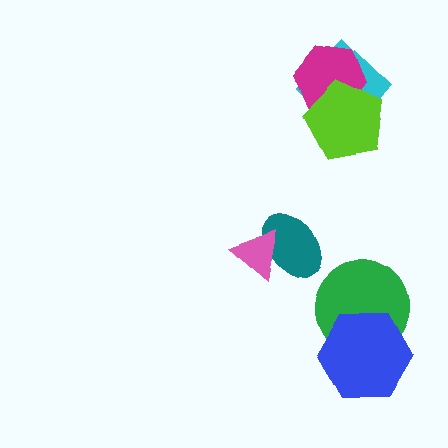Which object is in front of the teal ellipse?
The pink triangle is in front of the teal ellipse.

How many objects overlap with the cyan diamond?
2 objects overlap with the cyan diamond.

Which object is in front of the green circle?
The blue hexagon is in front of the green circle.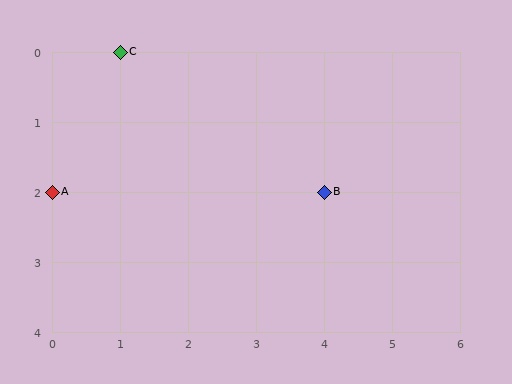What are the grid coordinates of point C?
Point C is at grid coordinates (1, 0).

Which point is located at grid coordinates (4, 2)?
Point B is at (4, 2).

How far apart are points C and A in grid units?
Points C and A are 1 column and 2 rows apart (about 2.2 grid units diagonally).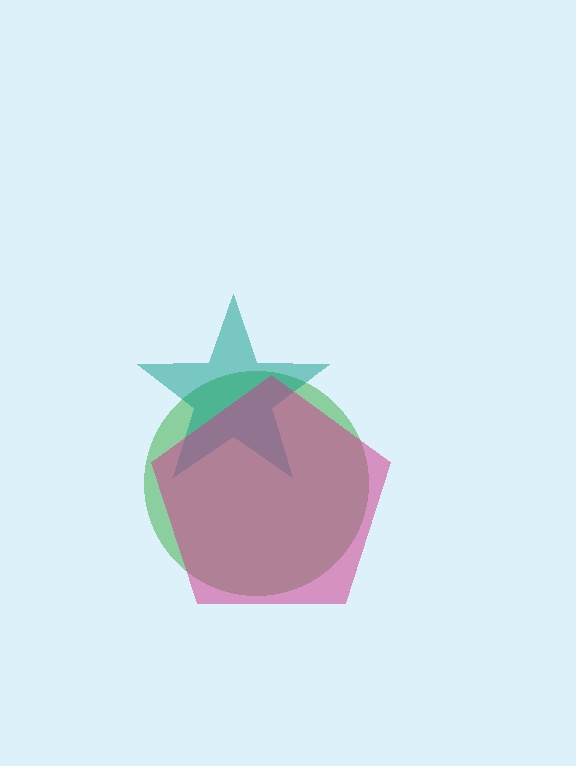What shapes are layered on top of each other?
The layered shapes are: a green circle, a teal star, a magenta pentagon.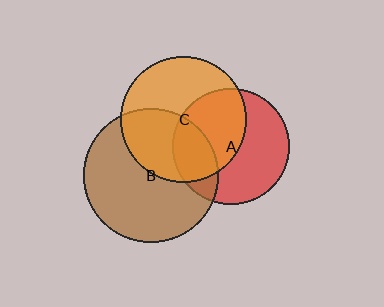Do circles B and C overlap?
Yes.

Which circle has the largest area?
Circle B (brown).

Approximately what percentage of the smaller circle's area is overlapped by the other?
Approximately 40%.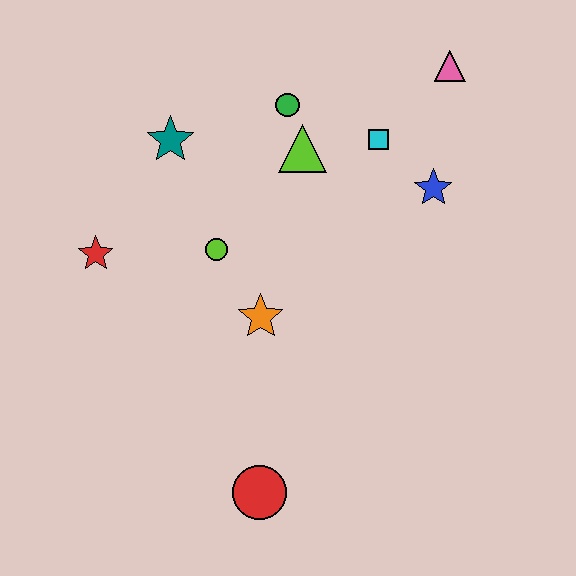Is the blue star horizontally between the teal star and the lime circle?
No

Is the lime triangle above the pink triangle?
No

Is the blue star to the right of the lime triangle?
Yes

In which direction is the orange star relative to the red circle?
The orange star is above the red circle.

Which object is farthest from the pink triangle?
The red circle is farthest from the pink triangle.